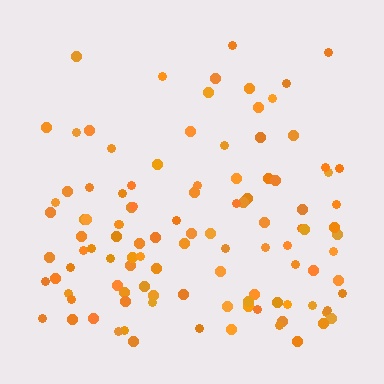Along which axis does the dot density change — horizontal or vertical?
Vertical.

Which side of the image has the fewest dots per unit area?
The top.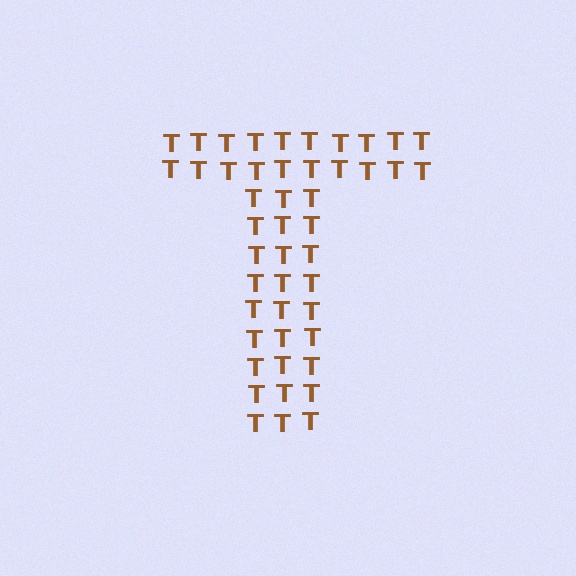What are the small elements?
The small elements are letter T's.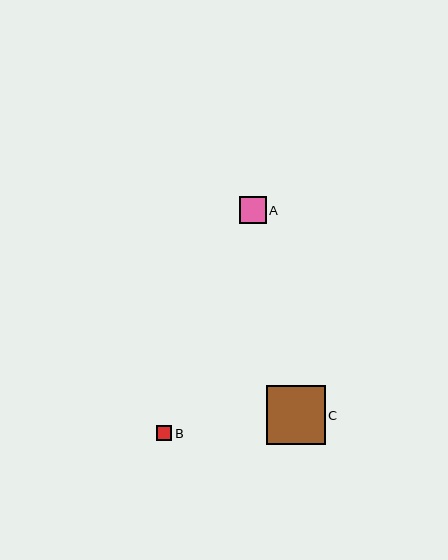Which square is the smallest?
Square B is the smallest with a size of approximately 15 pixels.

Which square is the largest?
Square C is the largest with a size of approximately 59 pixels.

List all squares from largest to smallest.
From largest to smallest: C, A, B.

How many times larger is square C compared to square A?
Square C is approximately 2.2 times the size of square A.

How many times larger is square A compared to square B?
Square A is approximately 1.8 times the size of square B.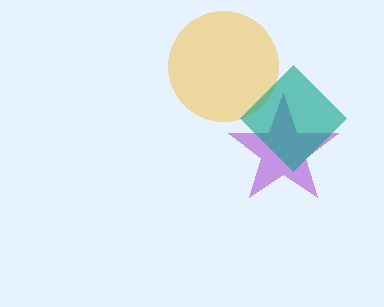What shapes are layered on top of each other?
The layered shapes are: a purple star, a yellow circle, a teal diamond.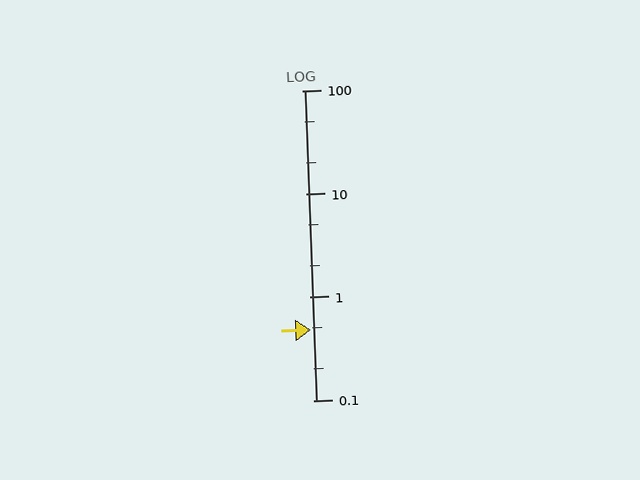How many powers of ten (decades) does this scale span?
The scale spans 3 decades, from 0.1 to 100.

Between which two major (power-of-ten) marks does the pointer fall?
The pointer is between 0.1 and 1.